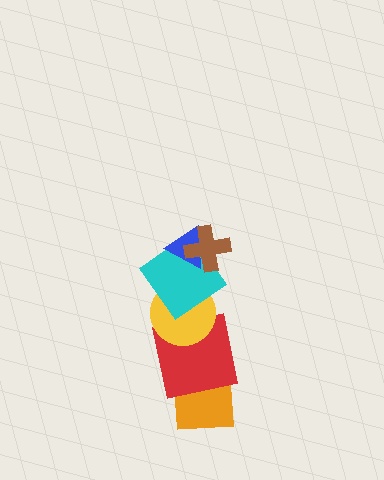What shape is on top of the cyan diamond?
The blue triangle is on top of the cyan diamond.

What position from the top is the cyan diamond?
The cyan diamond is 3rd from the top.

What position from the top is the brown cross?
The brown cross is 1st from the top.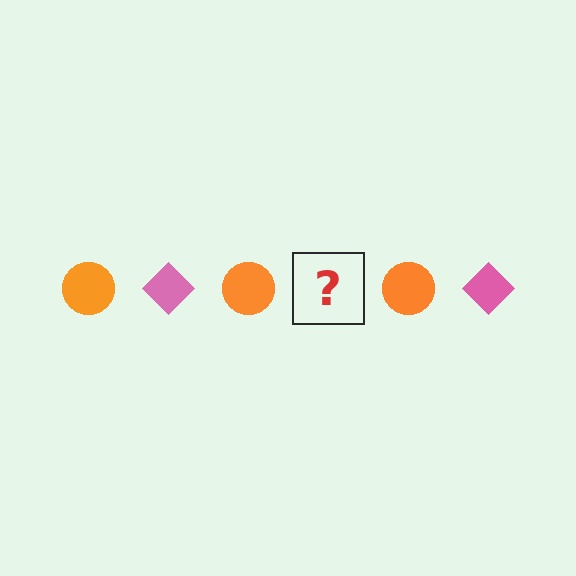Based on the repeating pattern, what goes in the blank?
The blank should be a pink diamond.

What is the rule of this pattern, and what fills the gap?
The rule is that the pattern alternates between orange circle and pink diamond. The gap should be filled with a pink diamond.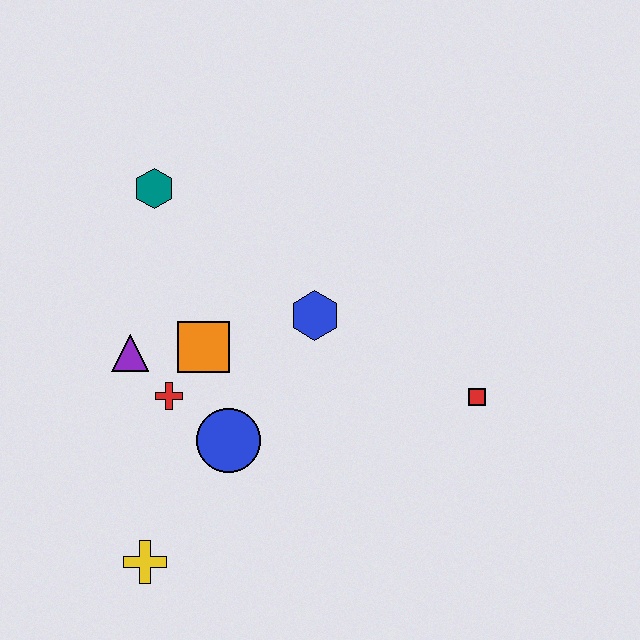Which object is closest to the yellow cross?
The blue circle is closest to the yellow cross.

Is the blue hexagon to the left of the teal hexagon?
No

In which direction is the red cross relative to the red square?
The red cross is to the left of the red square.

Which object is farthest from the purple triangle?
The red square is farthest from the purple triangle.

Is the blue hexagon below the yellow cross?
No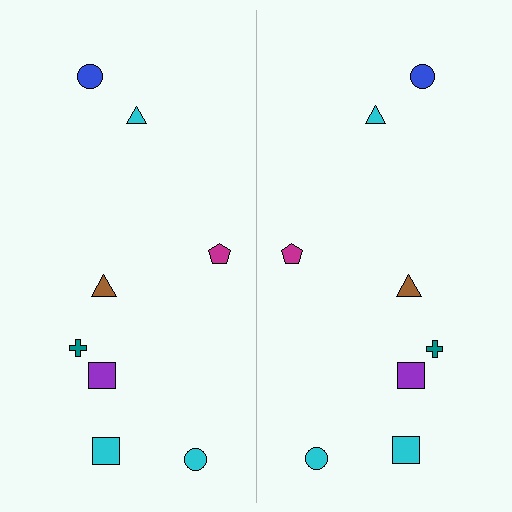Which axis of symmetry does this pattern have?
The pattern has a vertical axis of symmetry running through the center of the image.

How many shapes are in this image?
There are 16 shapes in this image.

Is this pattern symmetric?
Yes, this pattern has bilateral (reflection) symmetry.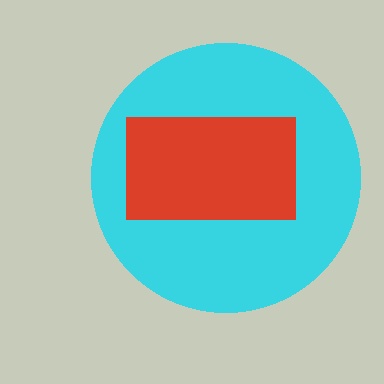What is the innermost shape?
The red rectangle.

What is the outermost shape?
The cyan circle.